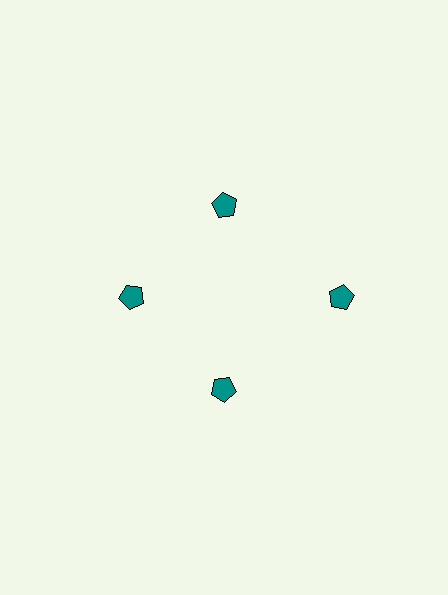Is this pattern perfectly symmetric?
No. The 4 teal pentagons are arranged in a ring, but one element near the 3 o'clock position is pushed outward from the center, breaking the 4-fold rotational symmetry.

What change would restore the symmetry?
The symmetry would be restored by moving it inward, back onto the ring so that all 4 pentagons sit at equal angles and equal distance from the center.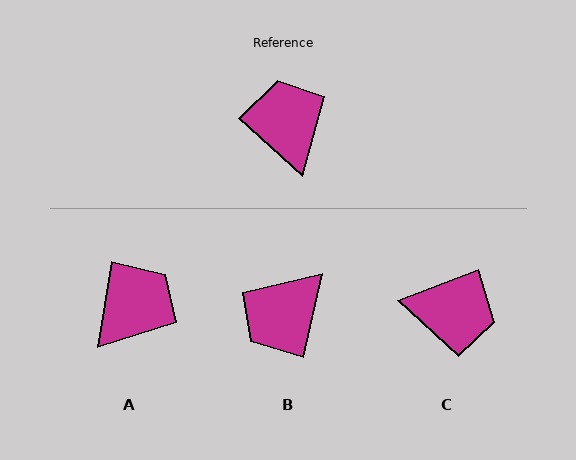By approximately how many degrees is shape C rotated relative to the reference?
Approximately 117 degrees clockwise.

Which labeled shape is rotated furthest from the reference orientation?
B, about 119 degrees away.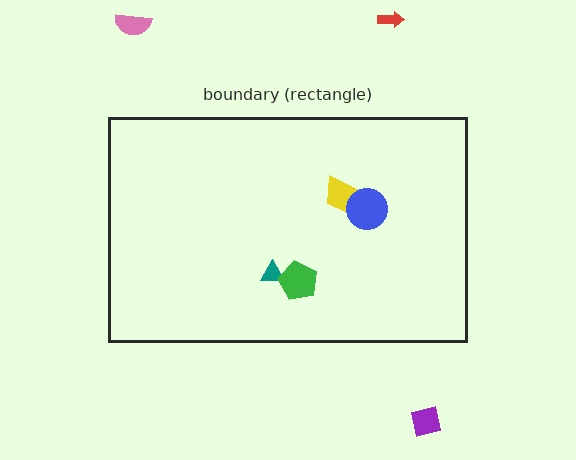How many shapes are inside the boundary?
4 inside, 3 outside.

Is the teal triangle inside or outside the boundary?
Inside.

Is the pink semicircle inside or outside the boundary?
Outside.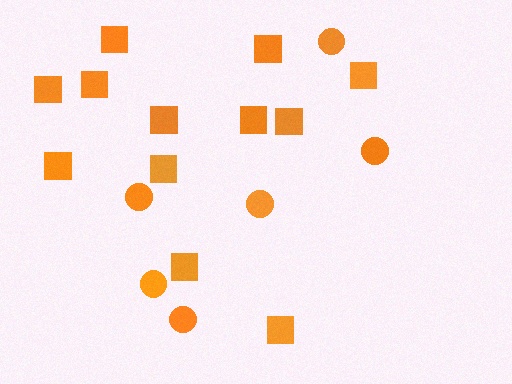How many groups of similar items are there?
There are 2 groups: one group of squares (12) and one group of circles (6).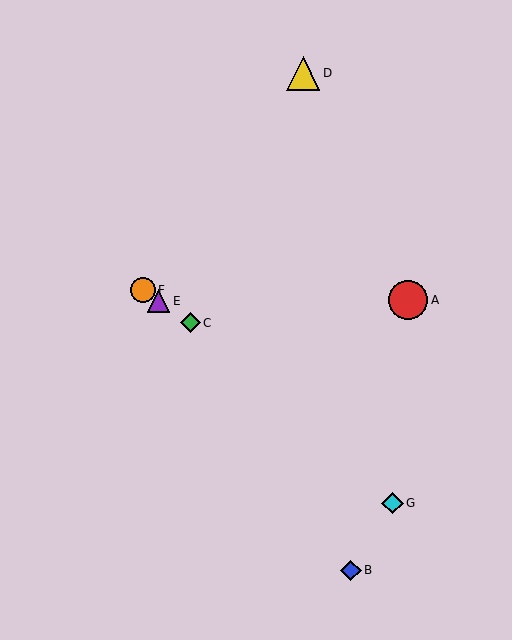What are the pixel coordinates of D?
Object D is at (303, 73).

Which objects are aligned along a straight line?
Objects C, E, F are aligned along a straight line.